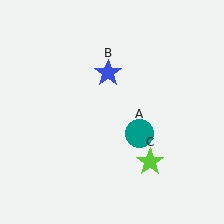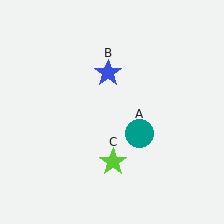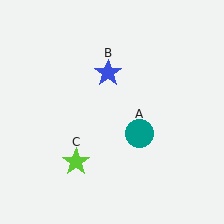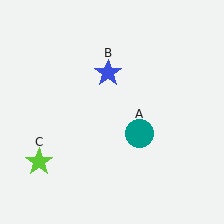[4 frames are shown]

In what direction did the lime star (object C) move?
The lime star (object C) moved left.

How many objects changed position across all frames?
1 object changed position: lime star (object C).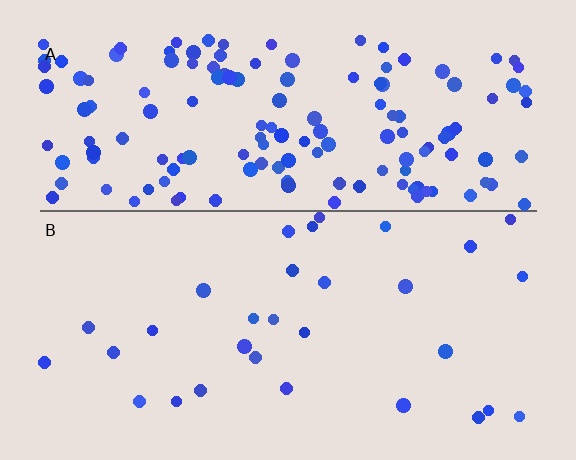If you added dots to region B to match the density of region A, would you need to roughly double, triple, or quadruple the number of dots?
Approximately quadruple.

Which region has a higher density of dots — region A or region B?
A (the top).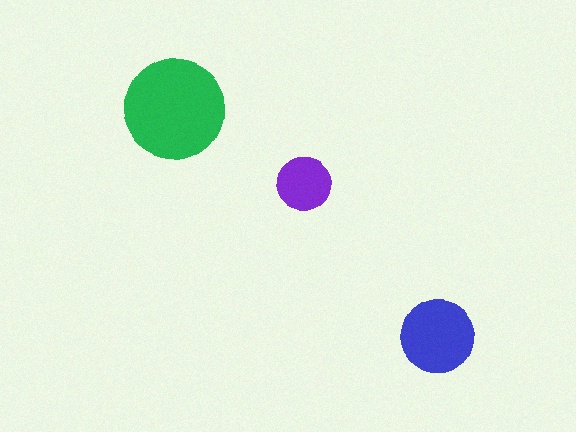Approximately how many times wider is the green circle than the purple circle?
About 2 times wider.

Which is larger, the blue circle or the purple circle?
The blue one.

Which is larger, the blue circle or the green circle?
The green one.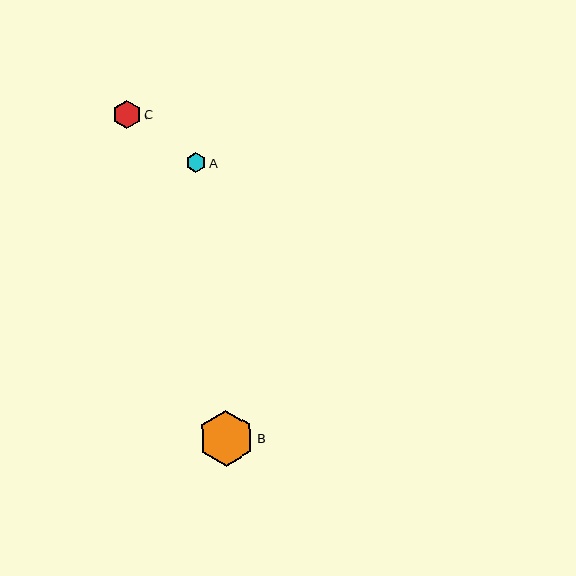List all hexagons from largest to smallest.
From largest to smallest: B, C, A.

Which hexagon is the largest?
Hexagon B is the largest with a size of approximately 55 pixels.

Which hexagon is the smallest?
Hexagon A is the smallest with a size of approximately 20 pixels.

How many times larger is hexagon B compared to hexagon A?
Hexagon B is approximately 2.8 times the size of hexagon A.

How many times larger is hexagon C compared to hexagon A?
Hexagon C is approximately 1.4 times the size of hexagon A.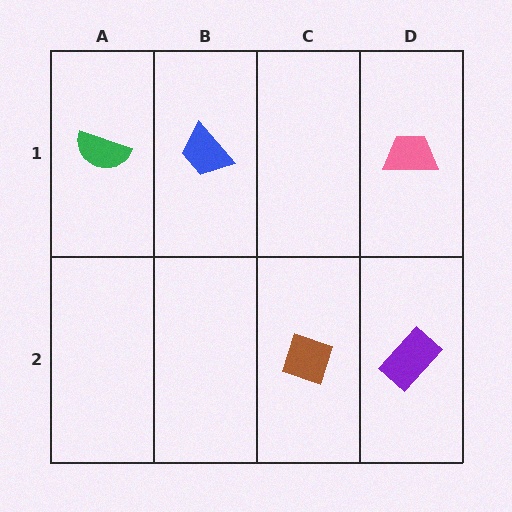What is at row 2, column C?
A brown diamond.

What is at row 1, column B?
A blue trapezoid.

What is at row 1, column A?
A green semicircle.